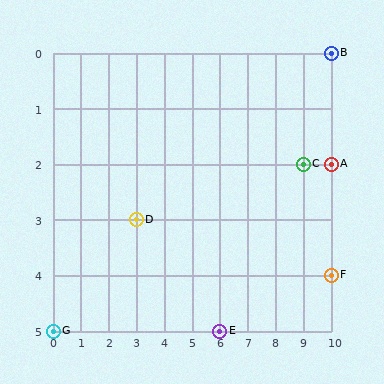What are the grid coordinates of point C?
Point C is at grid coordinates (9, 2).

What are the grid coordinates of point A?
Point A is at grid coordinates (10, 2).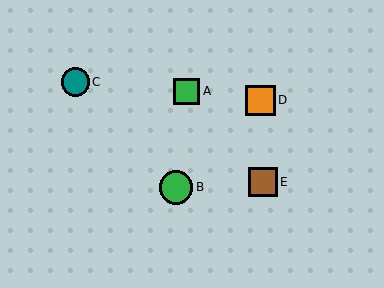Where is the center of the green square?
The center of the green square is at (186, 92).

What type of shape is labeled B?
Shape B is a green circle.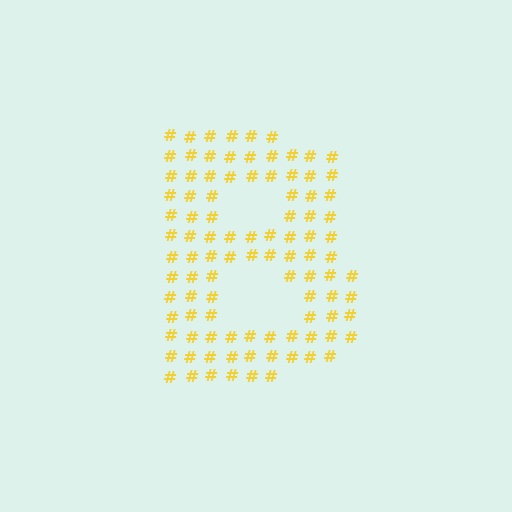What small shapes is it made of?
It is made of small hash symbols.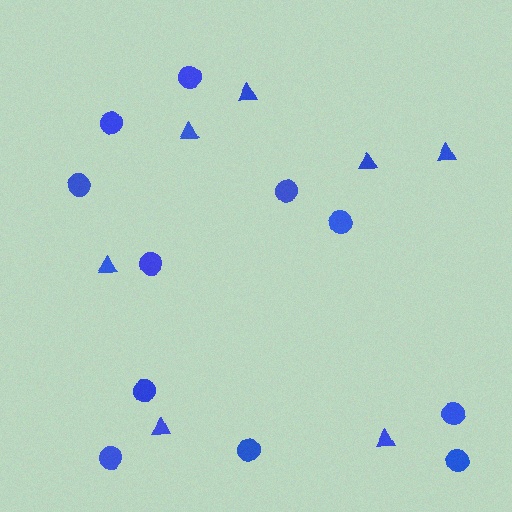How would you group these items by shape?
There are 2 groups: one group of circles (11) and one group of triangles (7).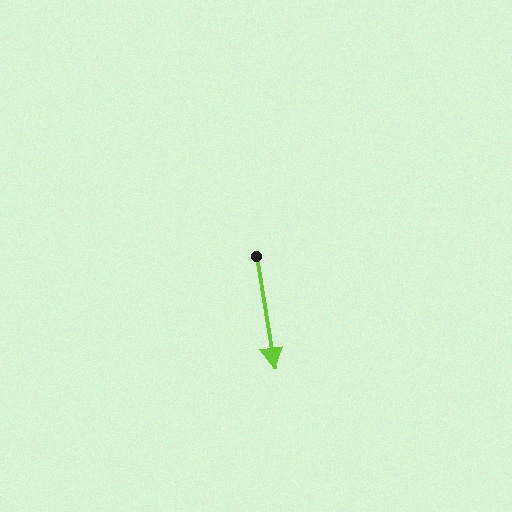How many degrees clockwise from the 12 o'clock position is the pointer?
Approximately 171 degrees.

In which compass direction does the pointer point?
South.